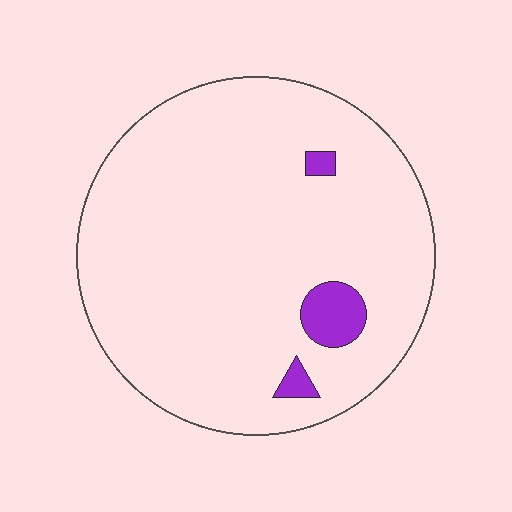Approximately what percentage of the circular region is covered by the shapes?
Approximately 5%.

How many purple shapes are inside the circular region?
3.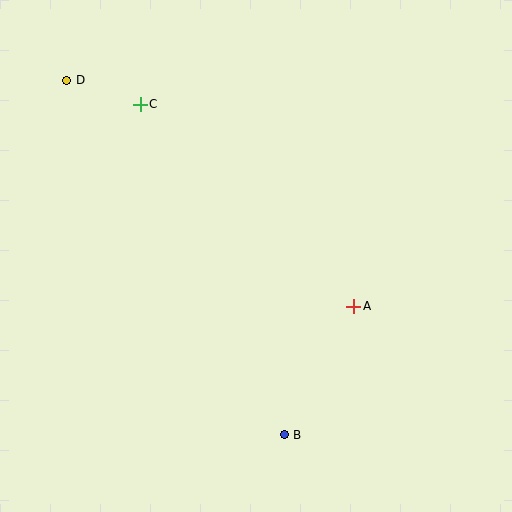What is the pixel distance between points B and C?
The distance between B and C is 360 pixels.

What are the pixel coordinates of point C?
Point C is at (140, 104).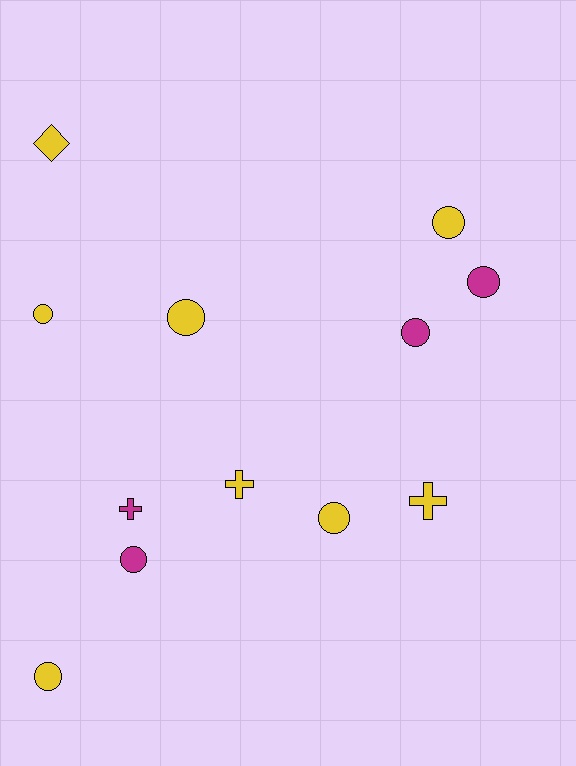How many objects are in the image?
There are 12 objects.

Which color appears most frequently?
Yellow, with 8 objects.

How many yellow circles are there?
There are 5 yellow circles.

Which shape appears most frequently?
Circle, with 8 objects.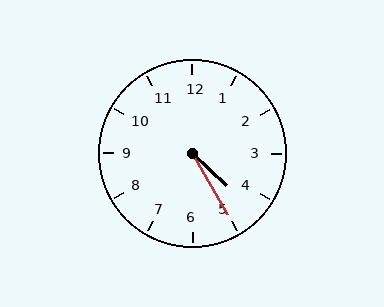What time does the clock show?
4:25.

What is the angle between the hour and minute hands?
Approximately 18 degrees.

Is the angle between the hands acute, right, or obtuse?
It is acute.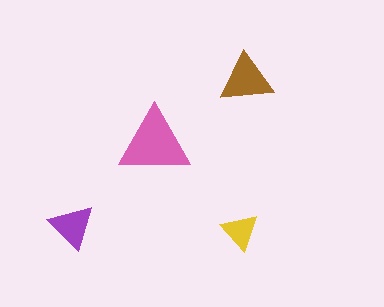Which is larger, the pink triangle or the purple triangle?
The pink one.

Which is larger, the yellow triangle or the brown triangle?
The brown one.